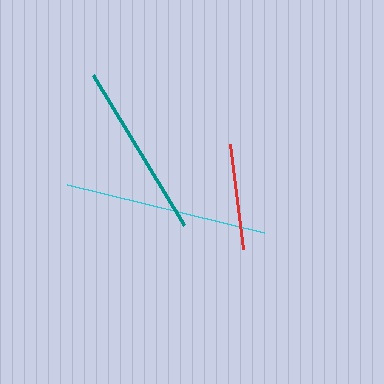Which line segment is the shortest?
The red line is the shortest at approximately 106 pixels.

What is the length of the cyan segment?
The cyan segment is approximately 203 pixels long.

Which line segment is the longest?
The cyan line is the longest at approximately 203 pixels.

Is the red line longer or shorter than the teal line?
The teal line is longer than the red line.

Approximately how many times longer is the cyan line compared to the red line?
The cyan line is approximately 1.9 times the length of the red line.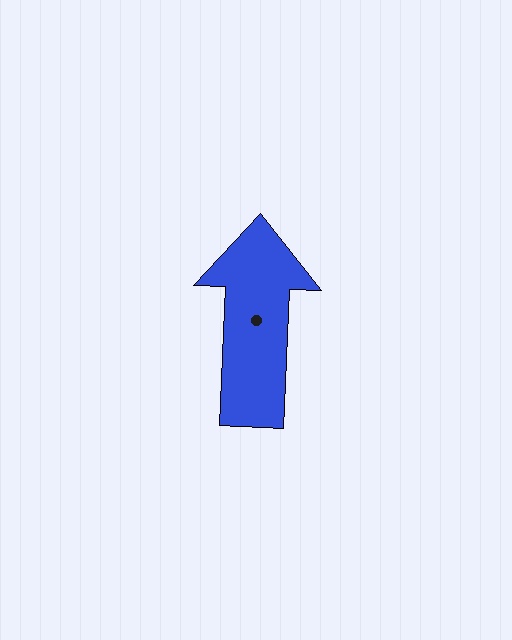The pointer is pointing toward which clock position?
Roughly 12 o'clock.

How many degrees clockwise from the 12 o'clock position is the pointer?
Approximately 2 degrees.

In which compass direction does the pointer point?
North.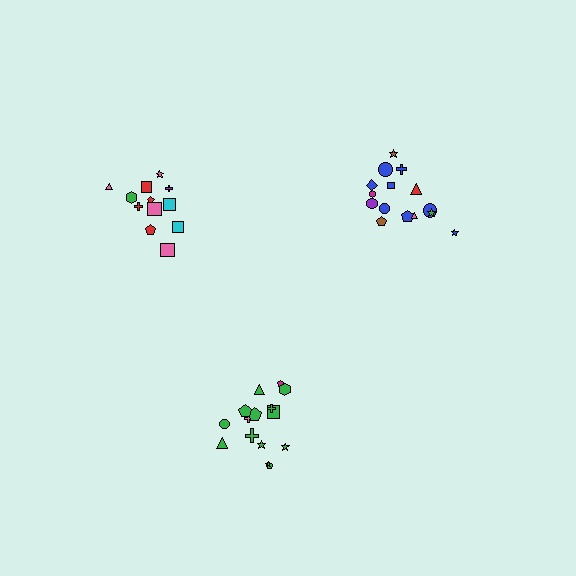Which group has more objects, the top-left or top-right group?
The top-right group.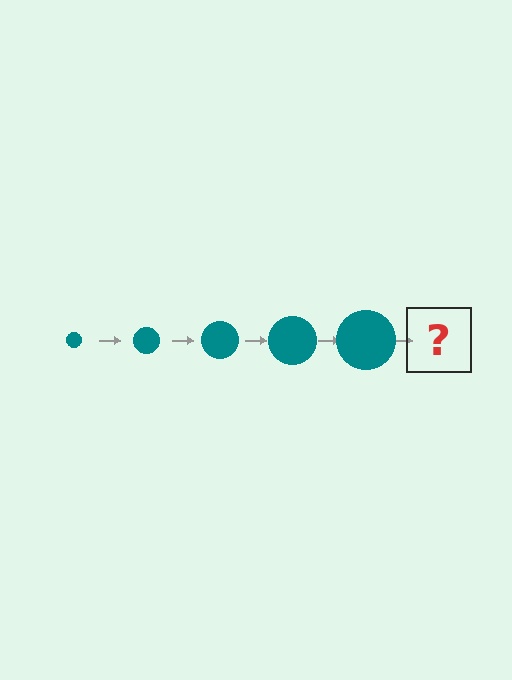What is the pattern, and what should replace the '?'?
The pattern is that the circle gets progressively larger each step. The '?' should be a teal circle, larger than the previous one.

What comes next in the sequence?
The next element should be a teal circle, larger than the previous one.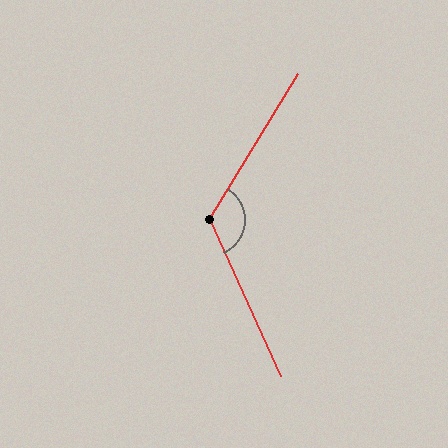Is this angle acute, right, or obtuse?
It is obtuse.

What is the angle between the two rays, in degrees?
Approximately 124 degrees.